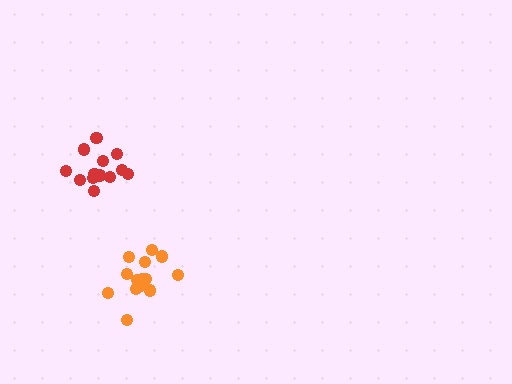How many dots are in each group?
Group 1: 14 dots, Group 2: 13 dots (27 total).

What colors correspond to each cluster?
The clusters are colored: orange, red.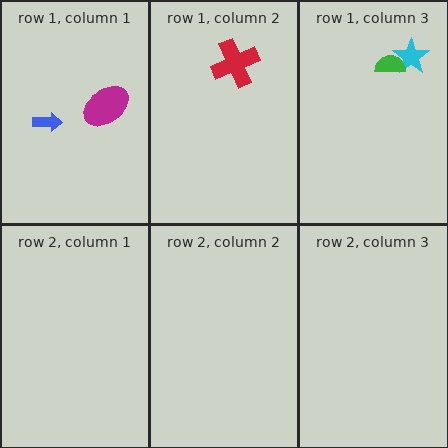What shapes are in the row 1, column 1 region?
The blue arrow, the magenta ellipse.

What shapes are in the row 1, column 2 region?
The red cross.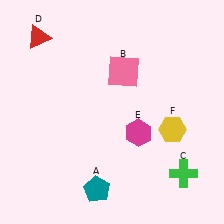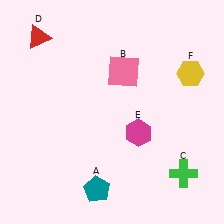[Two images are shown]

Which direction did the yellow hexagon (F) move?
The yellow hexagon (F) moved up.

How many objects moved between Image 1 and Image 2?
1 object moved between the two images.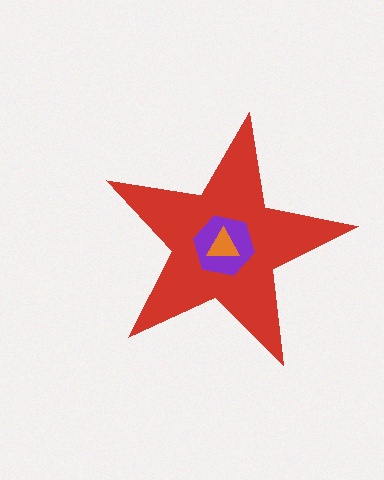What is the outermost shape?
The red star.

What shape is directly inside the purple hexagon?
The orange triangle.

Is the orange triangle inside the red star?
Yes.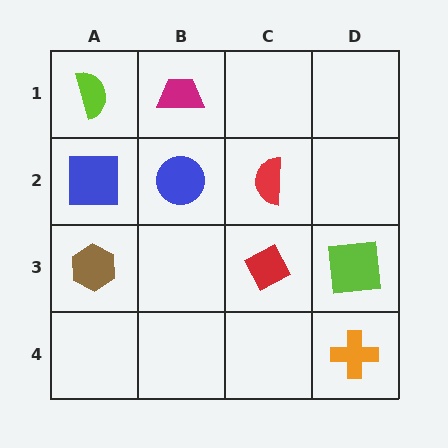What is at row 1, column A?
A lime semicircle.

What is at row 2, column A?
A blue square.